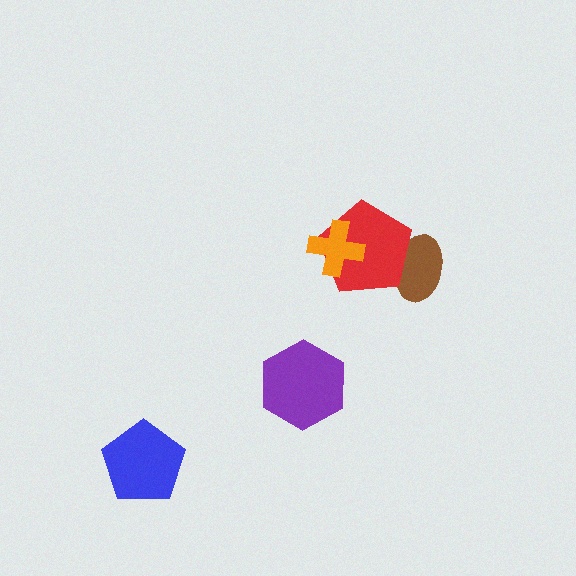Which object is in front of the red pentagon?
The orange cross is in front of the red pentagon.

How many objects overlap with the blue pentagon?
0 objects overlap with the blue pentagon.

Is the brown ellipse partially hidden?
Yes, it is partially covered by another shape.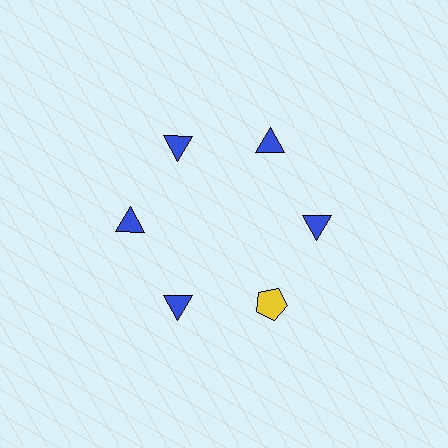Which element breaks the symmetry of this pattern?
The yellow pentagon at roughly the 5 o'clock position breaks the symmetry. All other shapes are blue triangles.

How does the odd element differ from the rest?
It differs in both color (yellow instead of blue) and shape (pentagon instead of triangle).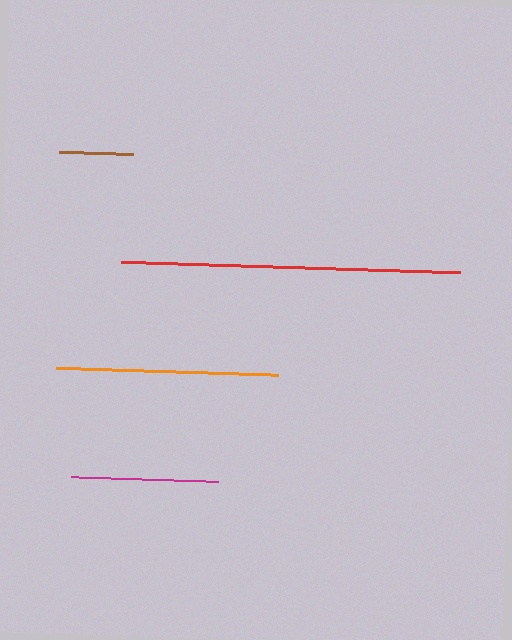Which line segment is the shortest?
The brown line is the shortest at approximately 74 pixels.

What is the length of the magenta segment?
The magenta segment is approximately 148 pixels long.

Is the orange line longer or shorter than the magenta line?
The orange line is longer than the magenta line.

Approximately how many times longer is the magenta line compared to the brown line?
The magenta line is approximately 2.0 times the length of the brown line.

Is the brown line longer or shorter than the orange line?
The orange line is longer than the brown line.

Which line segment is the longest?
The red line is the longest at approximately 339 pixels.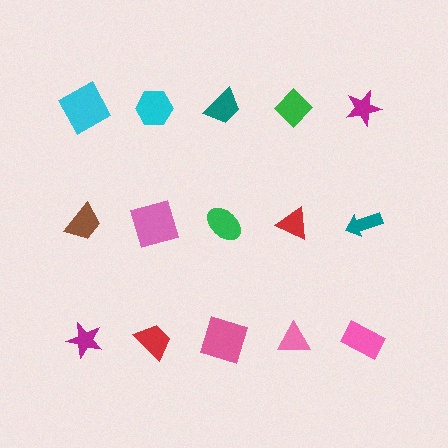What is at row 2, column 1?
A brown trapezoid.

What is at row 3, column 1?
A magenta star.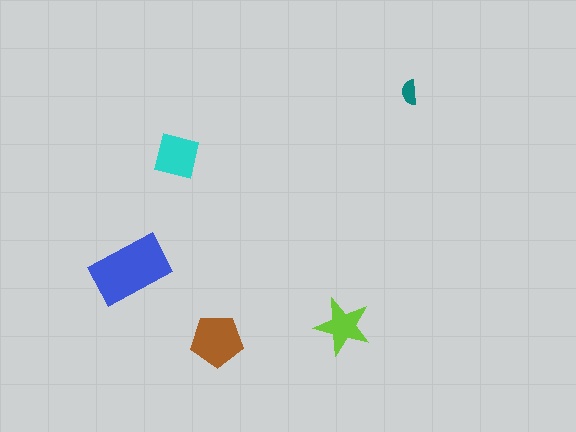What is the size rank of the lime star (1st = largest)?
4th.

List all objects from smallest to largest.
The teal semicircle, the lime star, the cyan square, the brown pentagon, the blue rectangle.